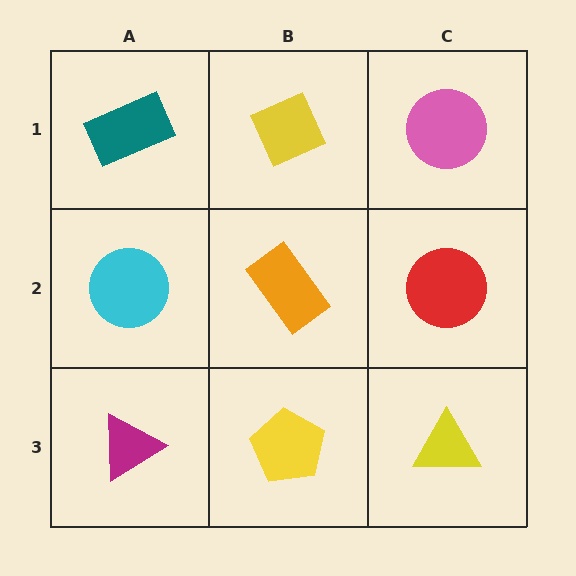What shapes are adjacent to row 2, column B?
A yellow diamond (row 1, column B), a yellow pentagon (row 3, column B), a cyan circle (row 2, column A), a red circle (row 2, column C).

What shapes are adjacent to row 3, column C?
A red circle (row 2, column C), a yellow pentagon (row 3, column B).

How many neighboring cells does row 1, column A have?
2.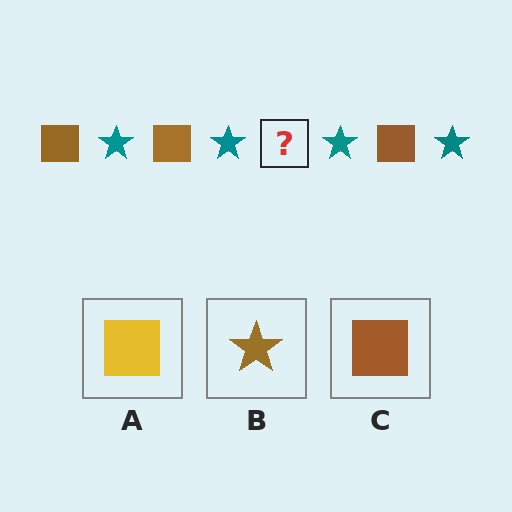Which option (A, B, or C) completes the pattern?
C.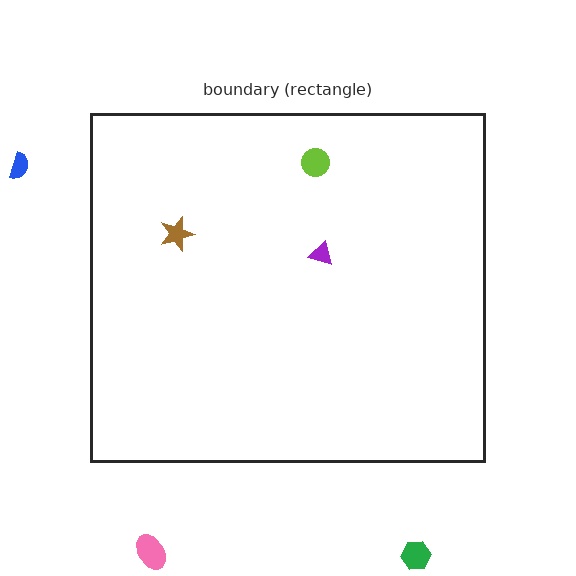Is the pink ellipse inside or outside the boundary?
Outside.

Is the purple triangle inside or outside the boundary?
Inside.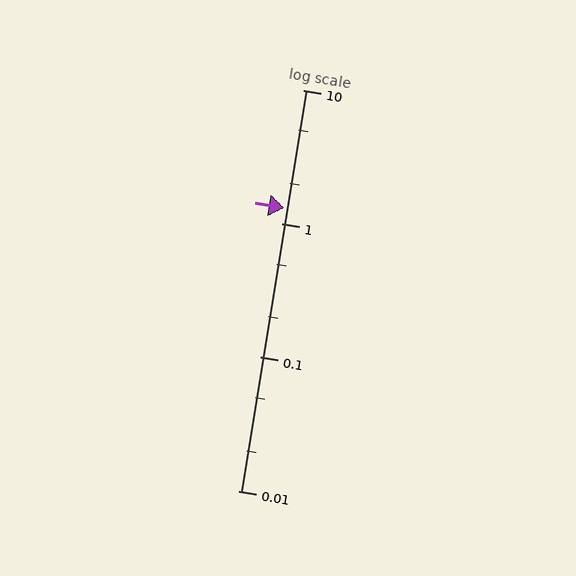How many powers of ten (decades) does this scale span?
The scale spans 3 decades, from 0.01 to 10.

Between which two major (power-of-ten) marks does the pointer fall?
The pointer is between 1 and 10.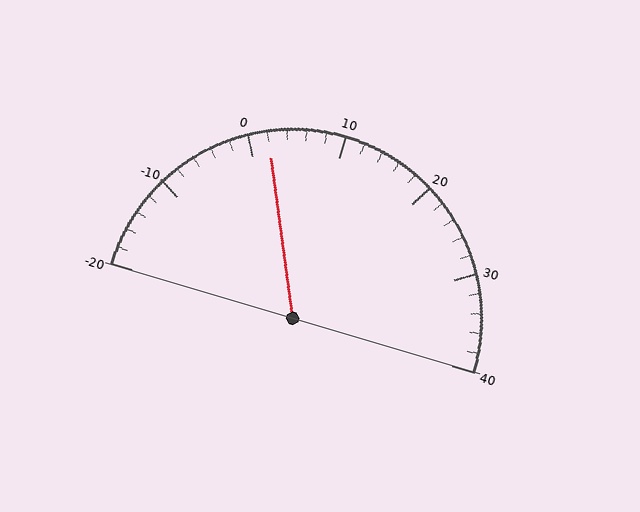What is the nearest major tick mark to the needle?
The nearest major tick mark is 0.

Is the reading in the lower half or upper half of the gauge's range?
The reading is in the lower half of the range (-20 to 40).